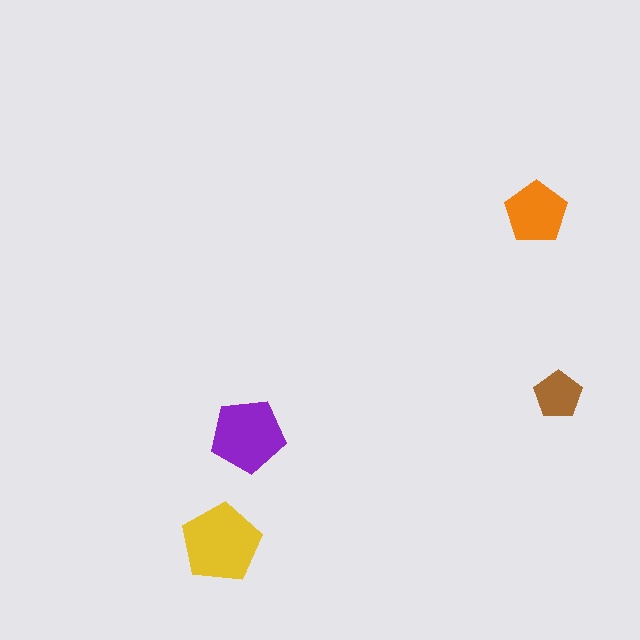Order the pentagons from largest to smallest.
the yellow one, the purple one, the orange one, the brown one.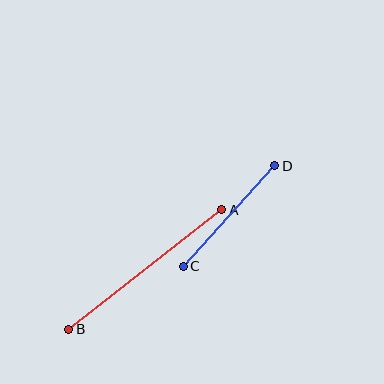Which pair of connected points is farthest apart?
Points A and B are farthest apart.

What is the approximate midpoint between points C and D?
The midpoint is at approximately (229, 216) pixels.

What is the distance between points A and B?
The distance is approximately 194 pixels.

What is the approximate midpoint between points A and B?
The midpoint is at approximately (145, 270) pixels.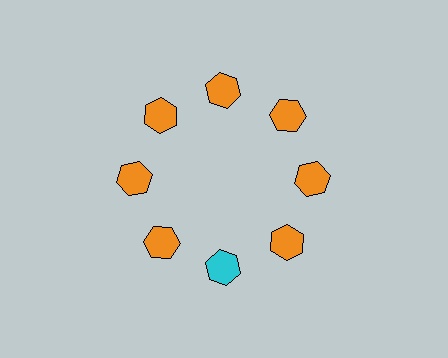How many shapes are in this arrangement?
There are 8 shapes arranged in a ring pattern.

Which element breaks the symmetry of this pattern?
The cyan hexagon at roughly the 6 o'clock position breaks the symmetry. All other shapes are orange hexagons.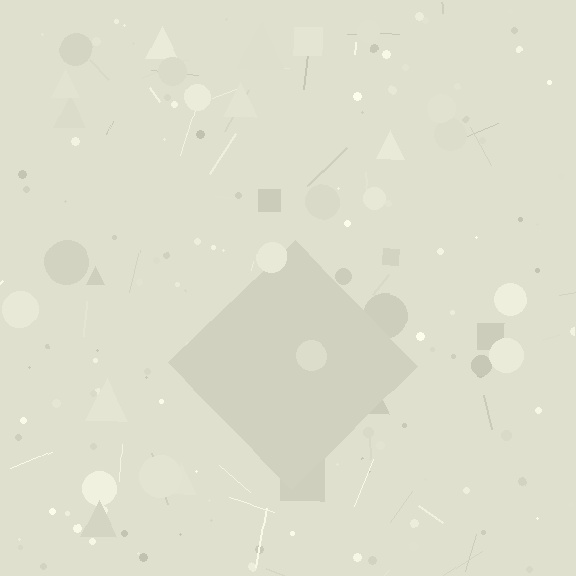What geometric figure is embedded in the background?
A diamond is embedded in the background.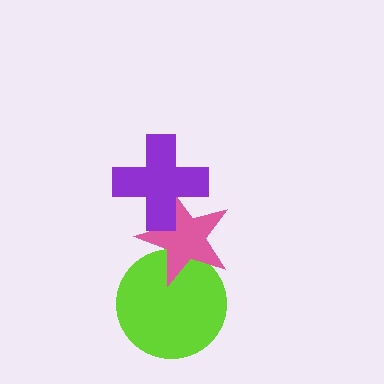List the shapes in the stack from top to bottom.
From top to bottom: the purple cross, the pink star, the lime circle.